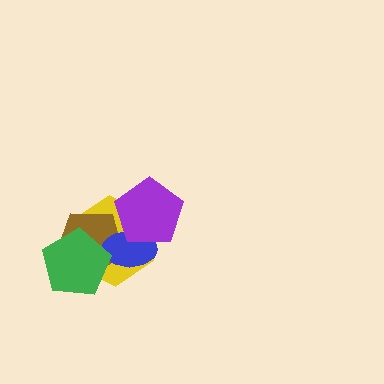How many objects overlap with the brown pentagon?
3 objects overlap with the brown pentagon.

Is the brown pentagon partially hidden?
Yes, it is partially covered by another shape.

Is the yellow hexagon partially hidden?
Yes, it is partially covered by another shape.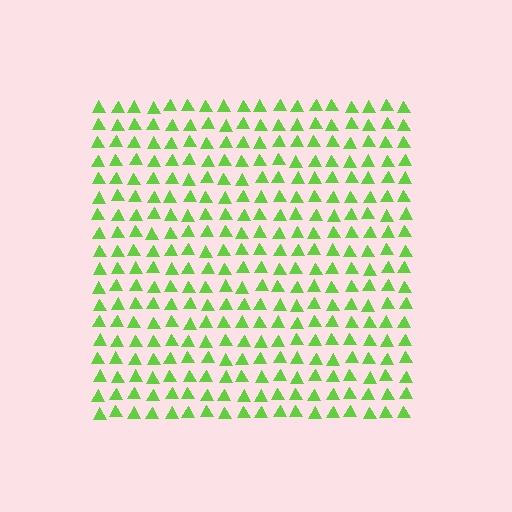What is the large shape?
The large shape is a square.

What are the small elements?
The small elements are triangles.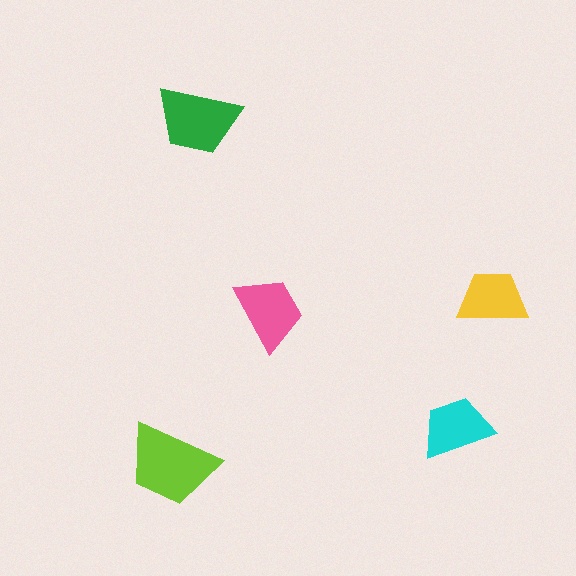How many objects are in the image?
There are 5 objects in the image.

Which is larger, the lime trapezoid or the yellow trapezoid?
The lime one.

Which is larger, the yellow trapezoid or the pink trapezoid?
The pink one.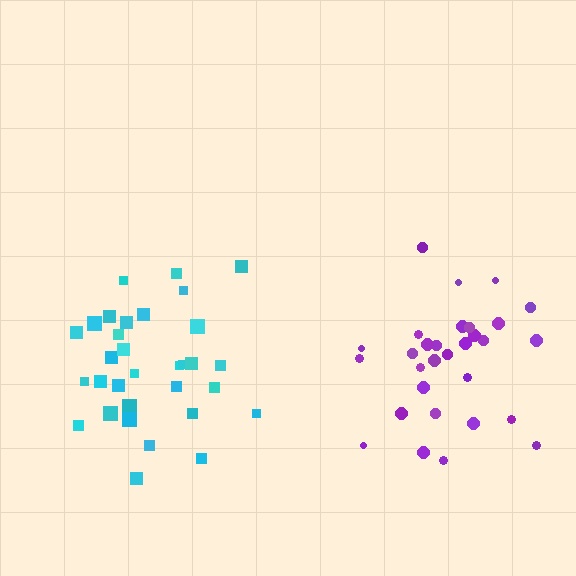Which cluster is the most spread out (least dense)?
Purple.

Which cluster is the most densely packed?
Cyan.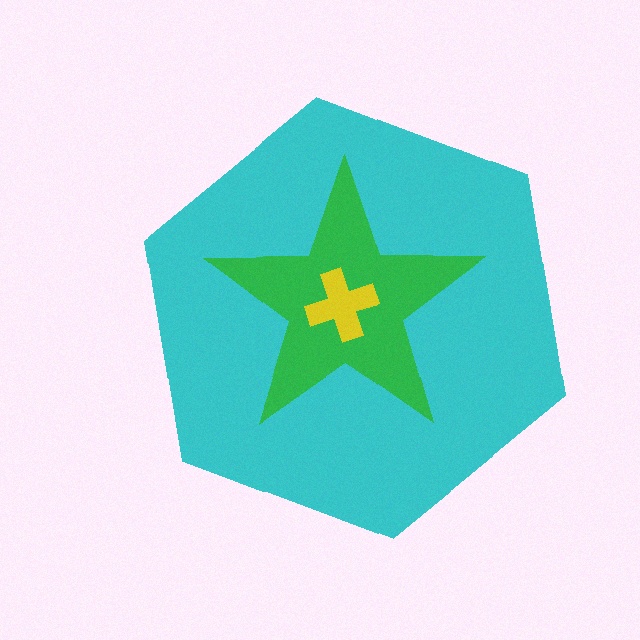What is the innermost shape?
The yellow cross.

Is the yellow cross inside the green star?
Yes.